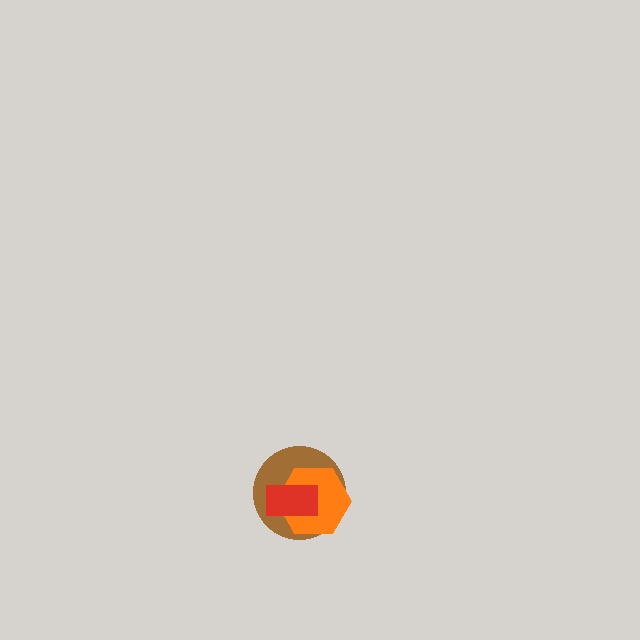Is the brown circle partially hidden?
Yes, it is partially covered by another shape.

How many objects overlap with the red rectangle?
2 objects overlap with the red rectangle.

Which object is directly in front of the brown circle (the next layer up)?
The orange hexagon is directly in front of the brown circle.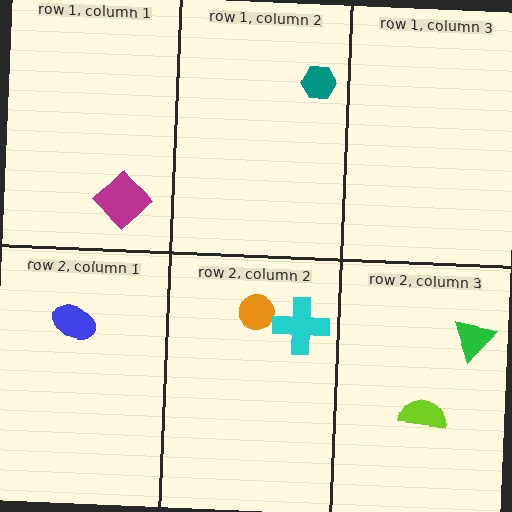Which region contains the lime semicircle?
The row 2, column 3 region.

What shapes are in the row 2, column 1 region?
The blue ellipse.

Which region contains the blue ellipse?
The row 2, column 1 region.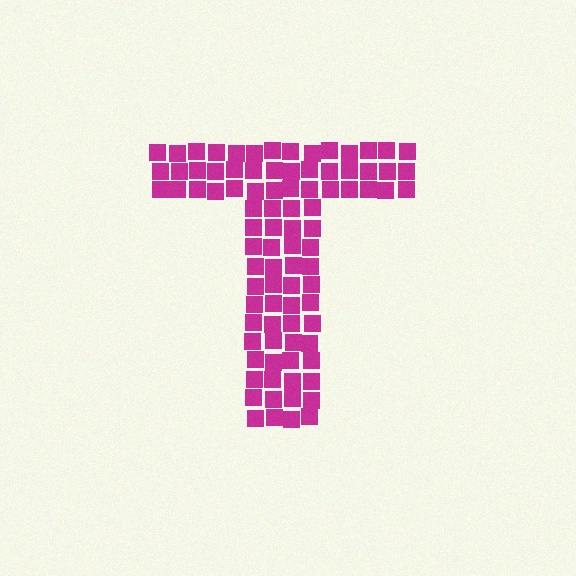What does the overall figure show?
The overall figure shows the letter T.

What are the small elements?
The small elements are squares.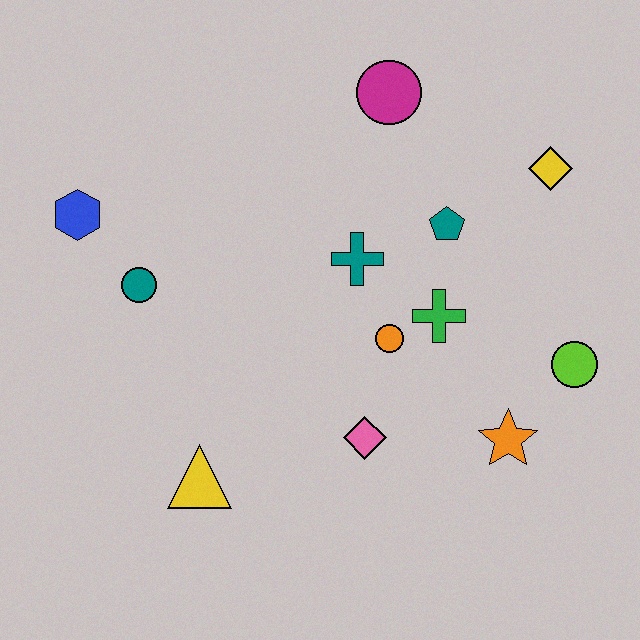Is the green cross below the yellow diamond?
Yes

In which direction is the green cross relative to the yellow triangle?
The green cross is to the right of the yellow triangle.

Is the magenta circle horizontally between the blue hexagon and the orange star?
Yes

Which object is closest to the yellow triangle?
The pink diamond is closest to the yellow triangle.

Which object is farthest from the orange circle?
The blue hexagon is farthest from the orange circle.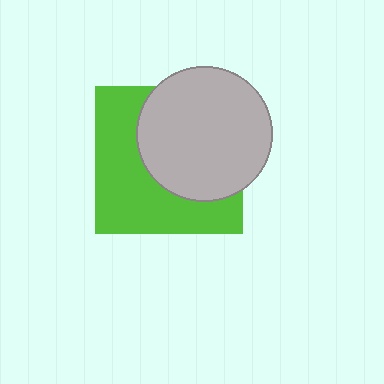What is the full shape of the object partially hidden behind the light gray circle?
The partially hidden object is a lime square.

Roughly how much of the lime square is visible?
About half of it is visible (roughly 50%).